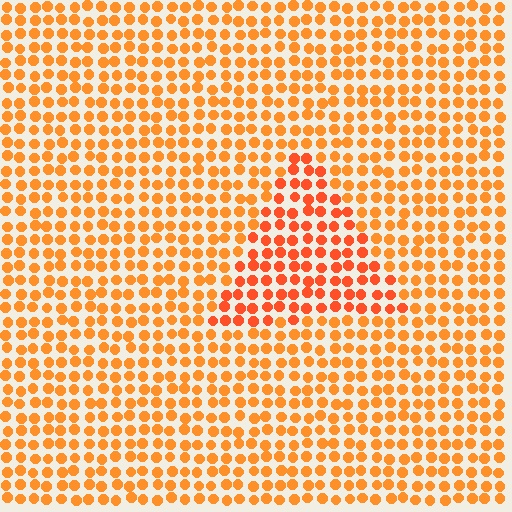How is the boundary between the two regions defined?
The boundary is defined purely by a slight shift in hue (about 18 degrees). Spacing, size, and orientation are identical on both sides.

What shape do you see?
I see a triangle.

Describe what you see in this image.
The image is filled with small orange elements in a uniform arrangement. A triangle-shaped region is visible where the elements are tinted to a slightly different hue, forming a subtle color boundary.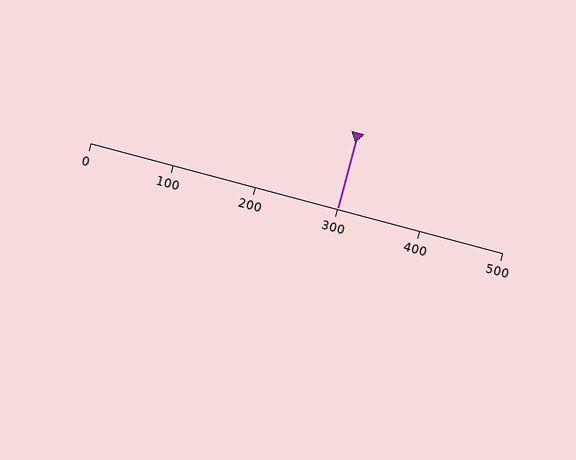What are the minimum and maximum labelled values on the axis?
The axis runs from 0 to 500.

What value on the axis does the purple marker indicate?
The marker indicates approximately 300.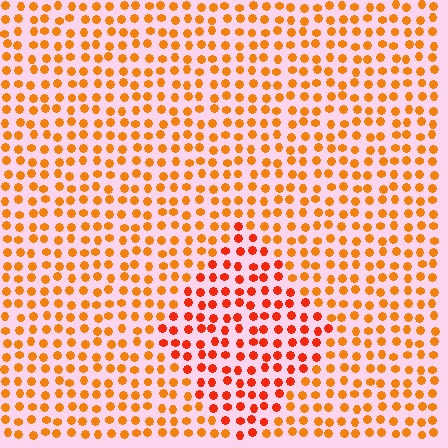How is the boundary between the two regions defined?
The boundary is defined purely by a slight shift in hue (about 24 degrees). Spacing, size, and orientation are identical on both sides.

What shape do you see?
I see a diamond.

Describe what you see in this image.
The image is filled with small orange elements in a uniform arrangement. A diamond-shaped region is visible where the elements are tinted to a slightly different hue, forming a subtle color boundary.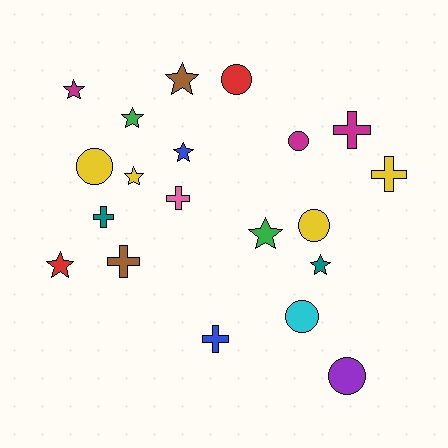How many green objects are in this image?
There are 2 green objects.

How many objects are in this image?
There are 20 objects.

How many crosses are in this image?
There are 6 crosses.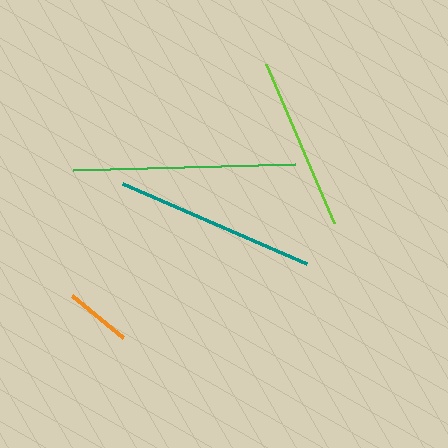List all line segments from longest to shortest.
From longest to shortest: green, teal, lime, orange.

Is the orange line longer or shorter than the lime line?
The lime line is longer than the orange line.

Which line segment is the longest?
The green line is the longest at approximately 221 pixels.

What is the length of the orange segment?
The orange segment is approximately 66 pixels long.